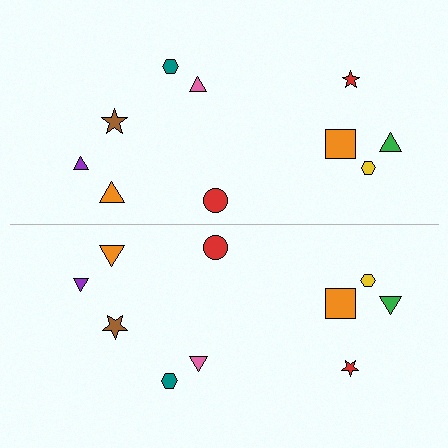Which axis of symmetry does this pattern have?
The pattern has a horizontal axis of symmetry running through the center of the image.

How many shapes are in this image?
There are 20 shapes in this image.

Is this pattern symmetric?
Yes, this pattern has bilateral (reflection) symmetry.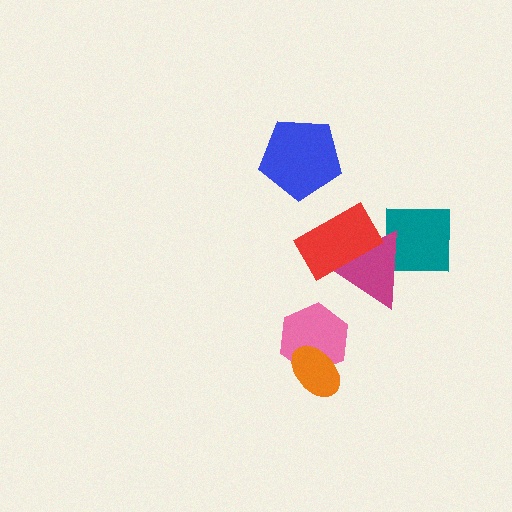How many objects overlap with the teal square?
1 object overlaps with the teal square.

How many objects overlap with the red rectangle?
1 object overlaps with the red rectangle.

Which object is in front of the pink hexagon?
The orange ellipse is in front of the pink hexagon.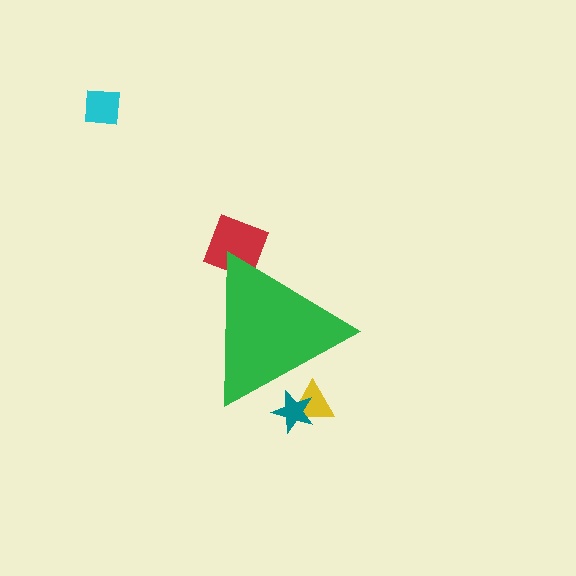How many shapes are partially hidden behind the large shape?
3 shapes are partially hidden.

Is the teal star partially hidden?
Yes, the teal star is partially hidden behind the green triangle.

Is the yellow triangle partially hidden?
Yes, the yellow triangle is partially hidden behind the green triangle.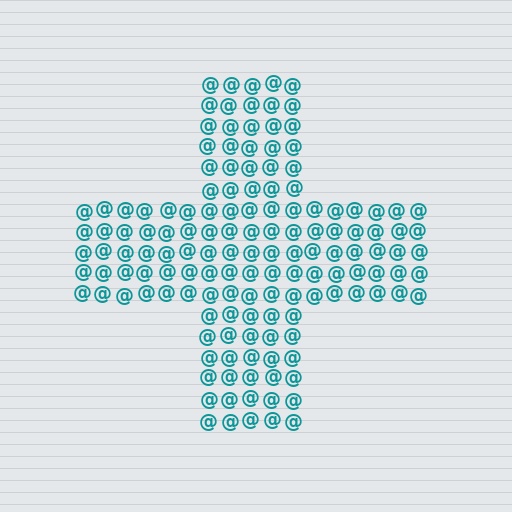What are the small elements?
The small elements are at signs.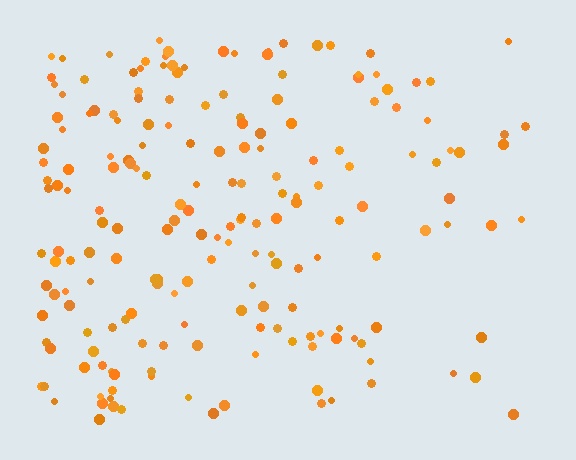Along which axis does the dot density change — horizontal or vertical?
Horizontal.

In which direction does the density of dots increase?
From right to left, with the left side densest.